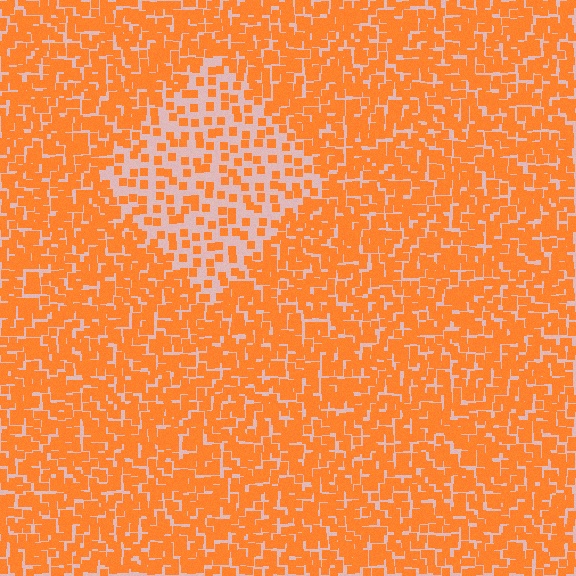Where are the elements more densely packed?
The elements are more densely packed outside the diamond boundary.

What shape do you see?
I see a diamond.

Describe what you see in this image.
The image contains small orange elements arranged at two different densities. A diamond-shaped region is visible where the elements are less densely packed than the surrounding area.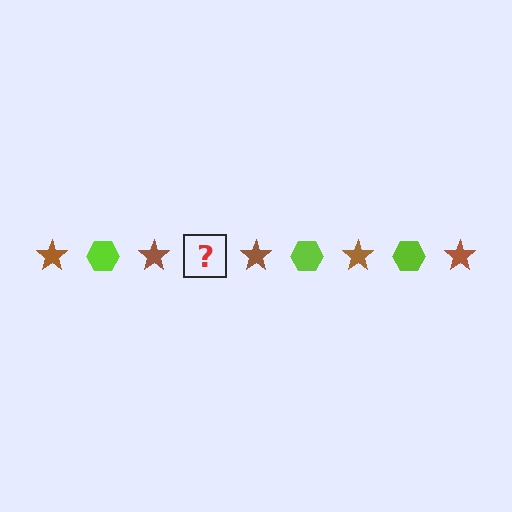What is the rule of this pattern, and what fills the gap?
The rule is that the pattern alternates between brown star and lime hexagon. The gap should be filled with a lime hexagon.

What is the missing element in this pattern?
The missing element is a lime hexagon.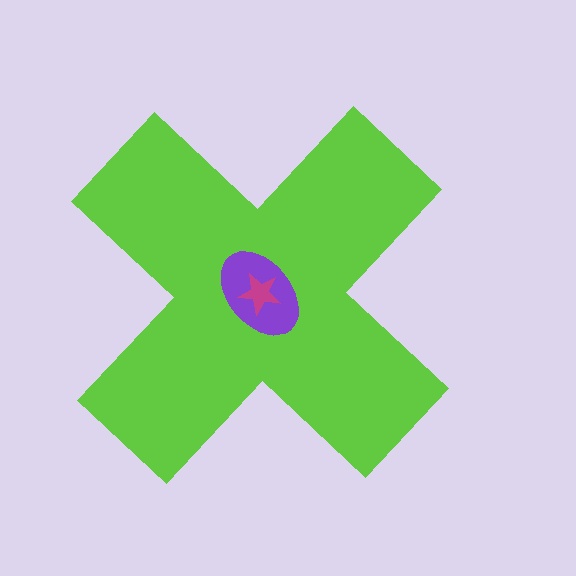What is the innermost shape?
The magenta star.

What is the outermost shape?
The lime cross.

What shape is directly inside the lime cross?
The purple ellipse.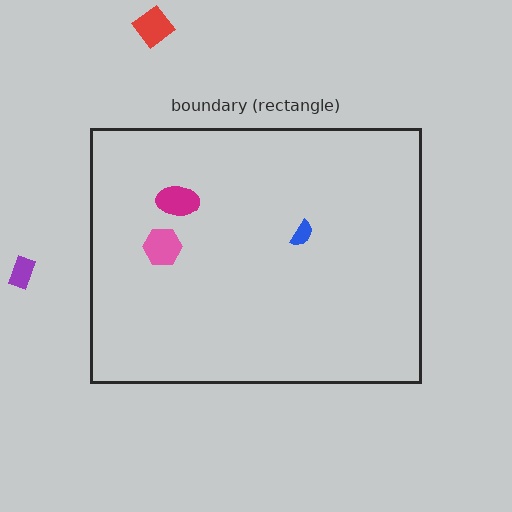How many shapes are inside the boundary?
3 inside, 2 outside.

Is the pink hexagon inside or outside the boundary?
Inside.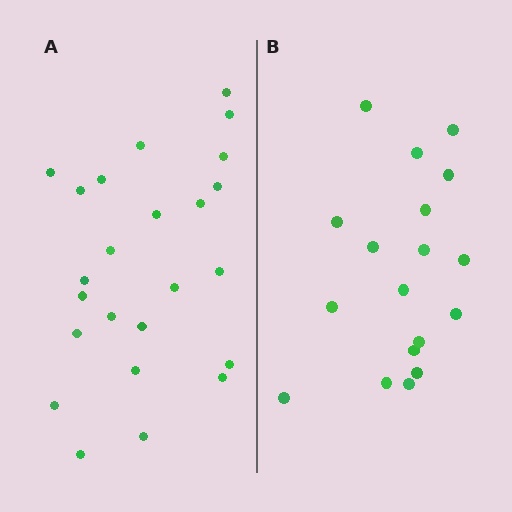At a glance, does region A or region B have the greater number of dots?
Region A (the left region) has more dots.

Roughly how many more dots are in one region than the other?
Region A has about 6 more dots than region B.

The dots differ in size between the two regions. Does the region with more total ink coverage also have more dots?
No. Region B has more total ink coverage because its dots are larger, but region A actually contains more individual dots. Total area can be misleading — the number of items is what matters here.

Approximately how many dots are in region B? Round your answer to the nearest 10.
About 20 dots. (The exact count is 18, which rounds to 20.)